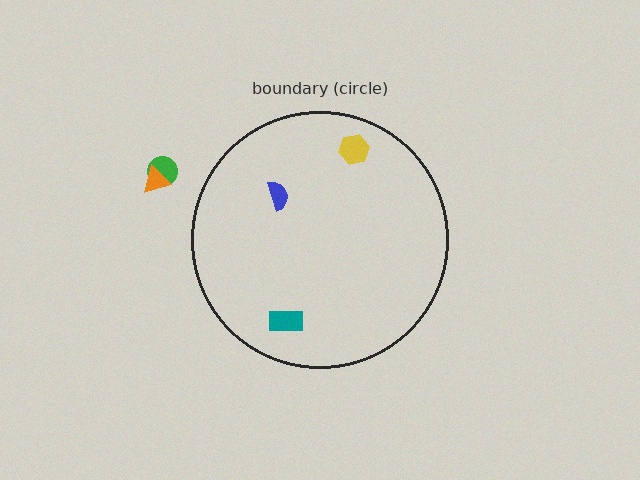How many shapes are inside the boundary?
3 inside, 2 outside.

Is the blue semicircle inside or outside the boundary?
Inside.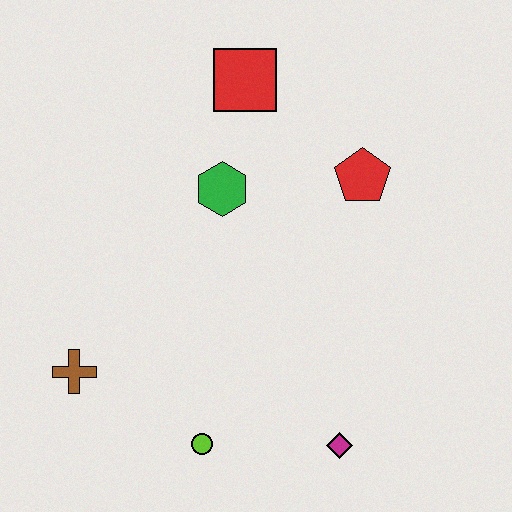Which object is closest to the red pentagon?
The green hexagon is closest to the red pentagon.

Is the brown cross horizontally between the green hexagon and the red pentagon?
No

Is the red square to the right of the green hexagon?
Yes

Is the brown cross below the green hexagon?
Yes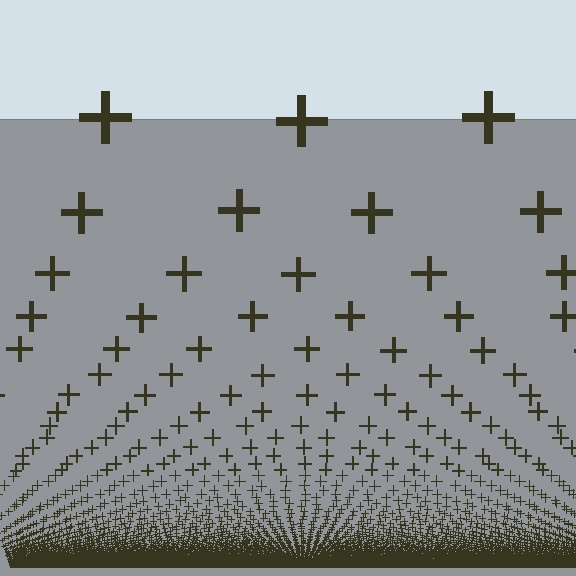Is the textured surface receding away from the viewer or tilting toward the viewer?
The surface appears to tilt toward the viewer. Texture elements get larger and sparser toward the top.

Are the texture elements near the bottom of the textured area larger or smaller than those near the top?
Smaller. The gradient is inverted — elements near the bottom are smaller and denser.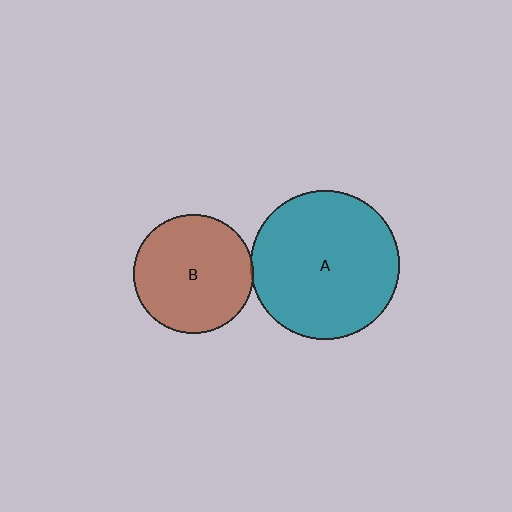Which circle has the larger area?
Circle A (teal).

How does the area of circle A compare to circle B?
Approximately 1.5 times.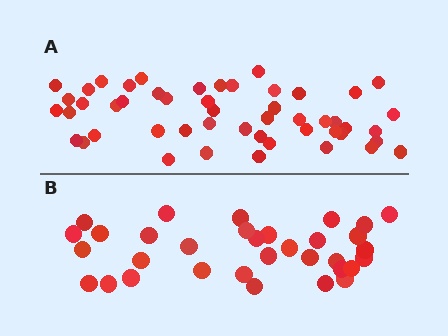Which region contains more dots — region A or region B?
Region A (the top region) has more dots.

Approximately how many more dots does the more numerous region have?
Region A has approximately 15 more dots than region B.